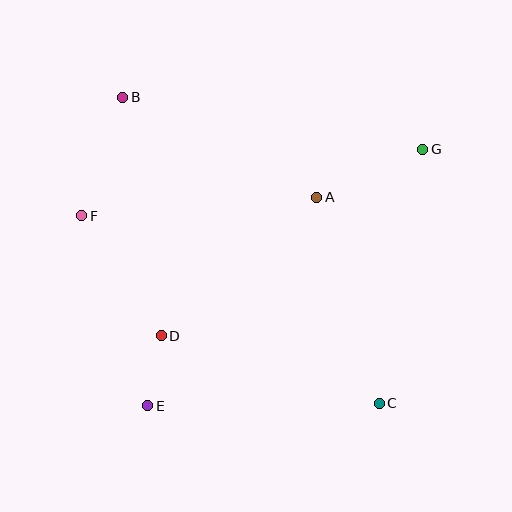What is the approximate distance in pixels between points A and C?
The distance between A and C is approximately 215 pixels.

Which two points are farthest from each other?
Points B and C are farthest from each other.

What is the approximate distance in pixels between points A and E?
The distance between A and E is approximately 268 pixels.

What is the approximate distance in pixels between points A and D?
The distance between A and D is approximately 208 pixels.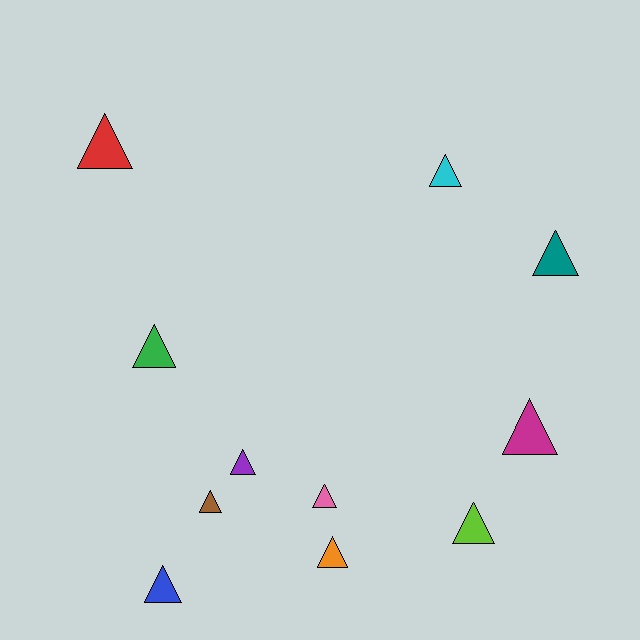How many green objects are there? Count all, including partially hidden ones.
There is 1 green object.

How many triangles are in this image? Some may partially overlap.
There are 11 triangles.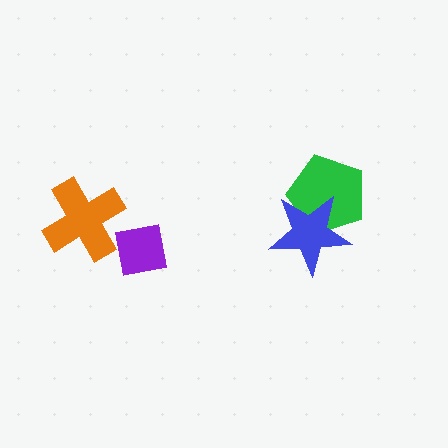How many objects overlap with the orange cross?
1 object overlaps with the orange cross.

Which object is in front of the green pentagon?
The blue star is in front of the green pentagon.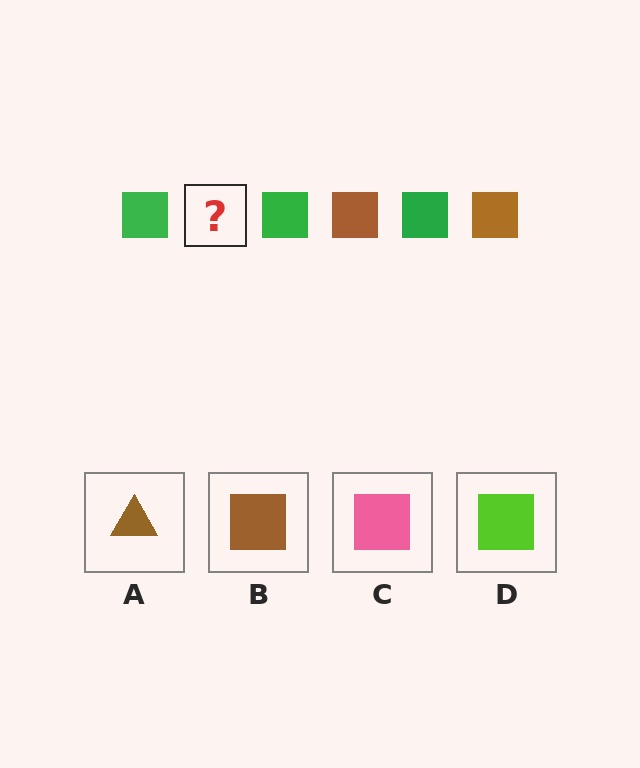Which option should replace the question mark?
Option B.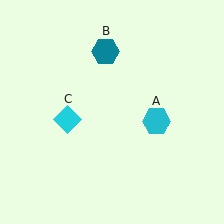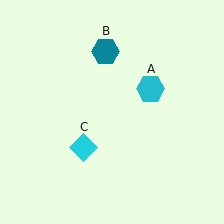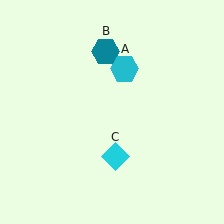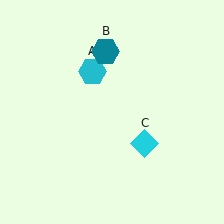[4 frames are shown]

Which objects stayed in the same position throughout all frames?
Teal hexagon (object B) remained stationary.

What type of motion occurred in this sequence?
The cyan hexagon (object A), cyan diamond (object C) rotated counterclockwise around the center of the scene.